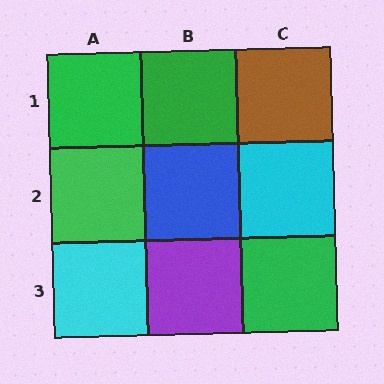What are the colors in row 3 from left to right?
Cyan, purple, green.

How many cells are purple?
1 cell is purple.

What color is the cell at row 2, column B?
Blue.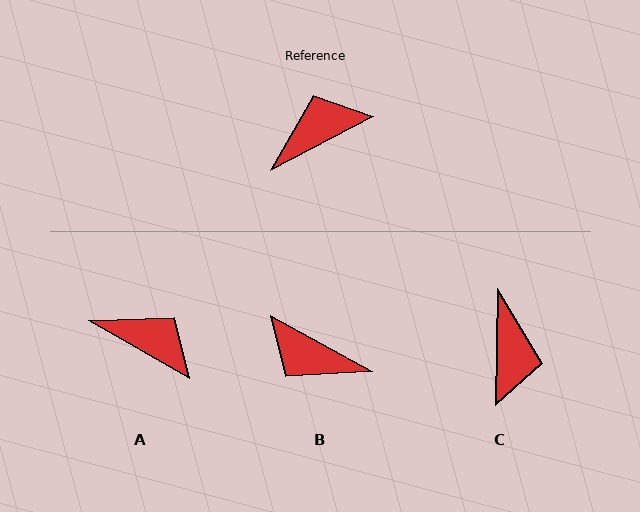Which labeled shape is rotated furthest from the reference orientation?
B, about 123 degrees away.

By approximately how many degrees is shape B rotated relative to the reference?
Approximately 123 degrees counter-clockwise.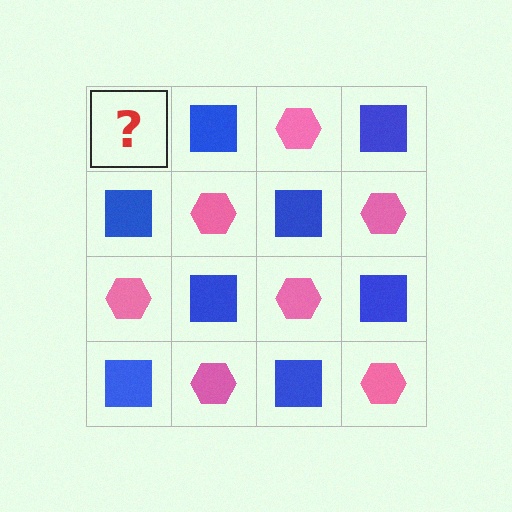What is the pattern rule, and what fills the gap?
The rule is that it alternates pink hexagon and blue square in a checkerboard pattern. The gap should be filled with a pink hexagon.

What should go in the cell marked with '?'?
The missing cell should contain a pink hexagon.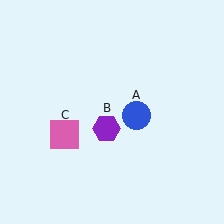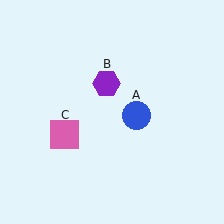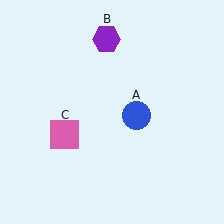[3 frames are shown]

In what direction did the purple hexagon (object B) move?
The purple hexagon (object B) moved up.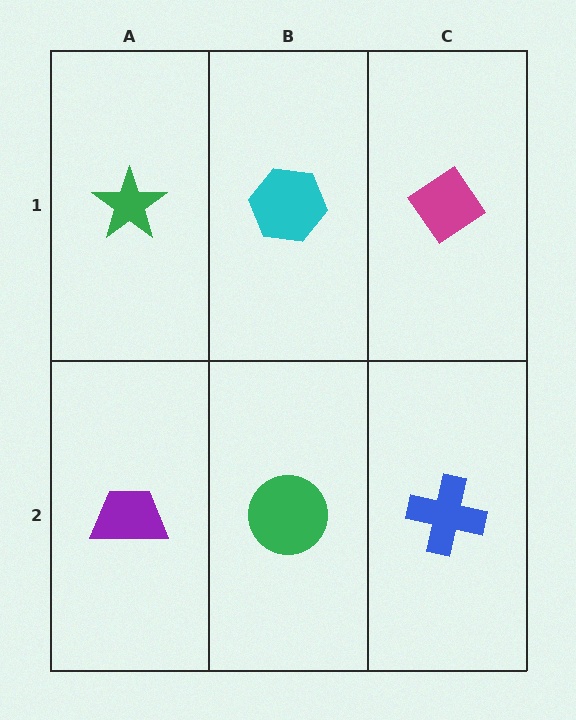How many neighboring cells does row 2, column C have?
2.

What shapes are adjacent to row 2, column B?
A cyan hexagon (row 1, column B), a purple trapezoid (row 2, column A), a blue cross (row 2, column C).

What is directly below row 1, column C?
A blue cross.